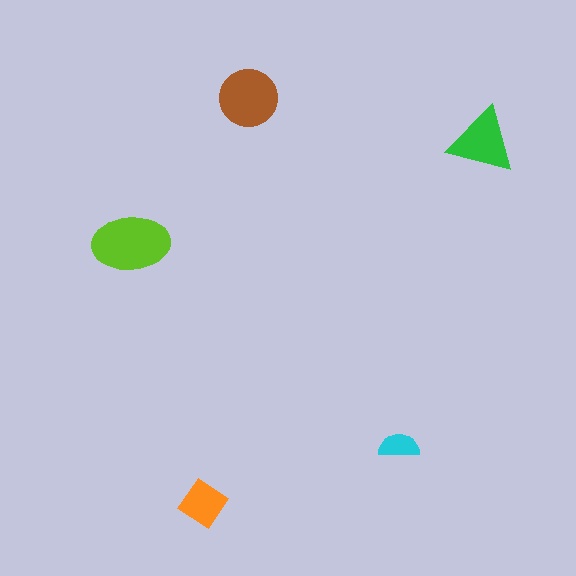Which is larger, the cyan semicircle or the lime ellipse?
The lime ellipse.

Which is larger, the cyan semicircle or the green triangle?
The green triangle.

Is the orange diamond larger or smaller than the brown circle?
Smaller.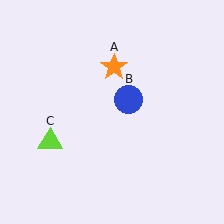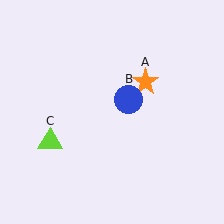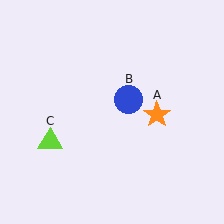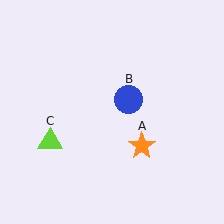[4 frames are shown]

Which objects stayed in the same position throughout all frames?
Blue circle (object B) and lime triangle (object C) remained stationary.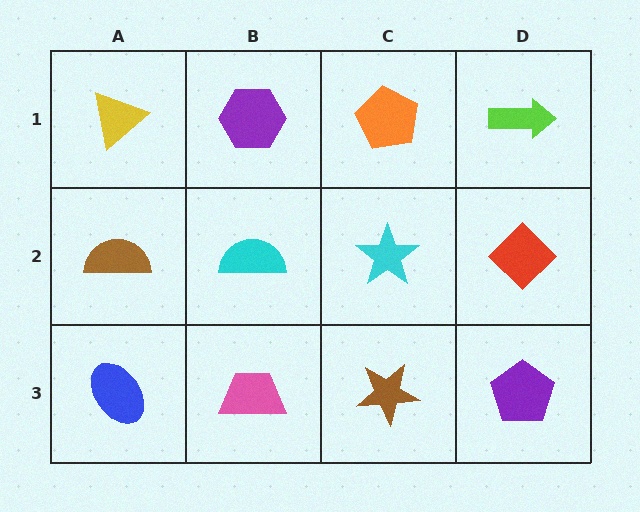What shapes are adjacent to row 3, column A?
A brown semicircle (row 2, column A), a pink trapezoid (row 3, column B).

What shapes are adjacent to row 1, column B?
A cyan semicircle (row 2, column B), a yellow triangle (row 1, column A), an orange pentagon (row 1, column C).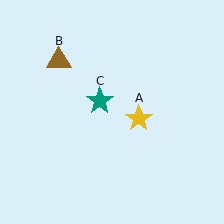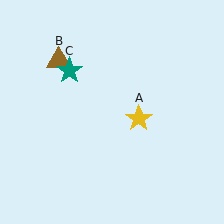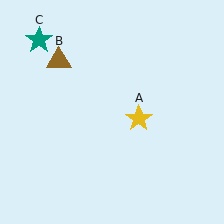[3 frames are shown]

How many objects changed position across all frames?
1 object changed position: teal star (object C).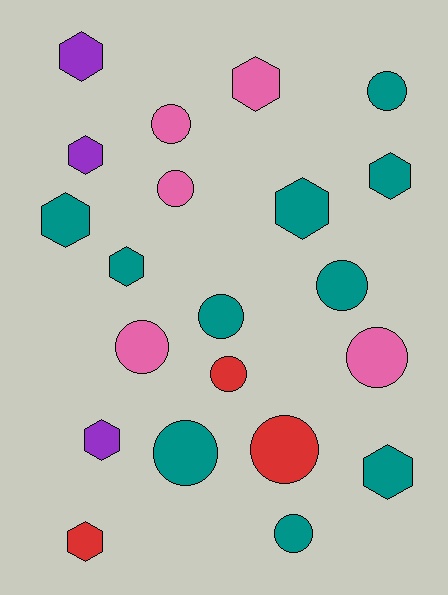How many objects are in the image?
There are 21 objects.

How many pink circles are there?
There are 4 pink circles.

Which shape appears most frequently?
Circle, with 11 objects.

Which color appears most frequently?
Teal, with 10 objects.